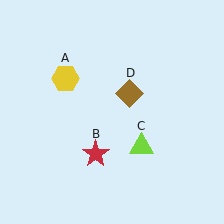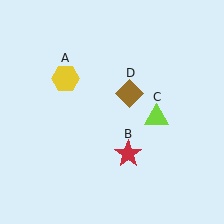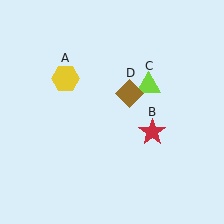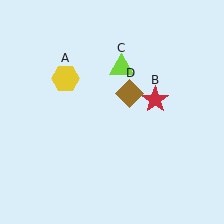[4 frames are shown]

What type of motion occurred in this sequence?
The red star (object B), lime triangle (object C) rotated counterclockwise around the center of the scene.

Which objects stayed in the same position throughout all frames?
Yellow hexagon (object A) and brown diamond (object D) remained stationary.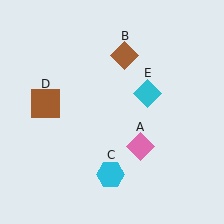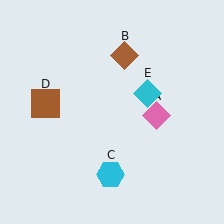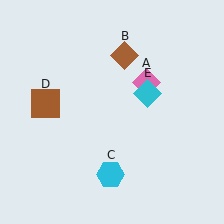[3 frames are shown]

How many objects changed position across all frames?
1 object changed position: pink diamond (object A).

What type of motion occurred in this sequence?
The pink diamond (object A) rotated counterclockwise around the center of the scene.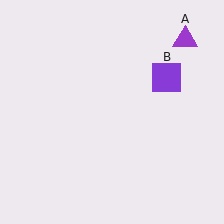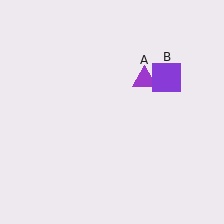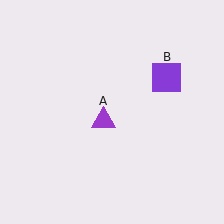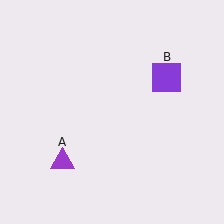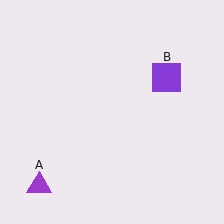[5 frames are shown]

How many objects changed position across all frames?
1 object changed position: purple triangle (object A).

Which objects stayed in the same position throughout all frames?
Purple square (object B) remained stationary.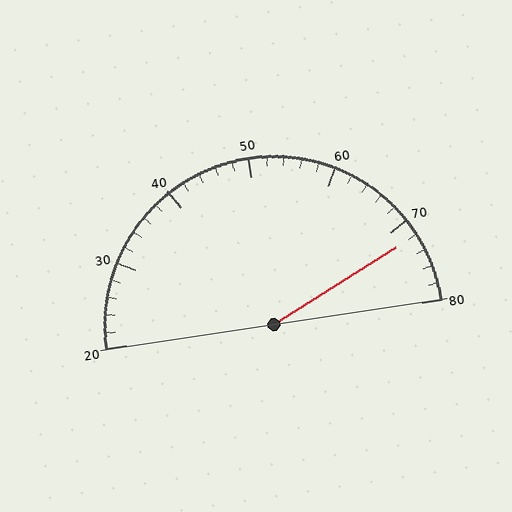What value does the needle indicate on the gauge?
The needle indicates approximately 72.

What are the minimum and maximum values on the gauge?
The gauge ranges from 20 to 80.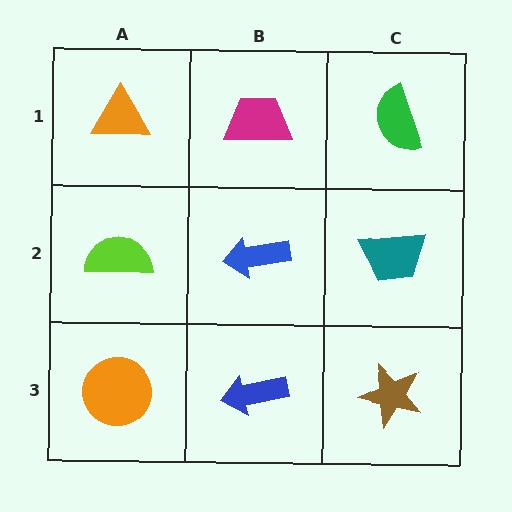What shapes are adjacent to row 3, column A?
A lime semicircle (row 2, column A), a blue arrow (row 3, column B).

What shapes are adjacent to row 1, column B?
A blue arrow (row 2, column B), an orange triangle (row 1, column A), a green semicircle (row 1, column C).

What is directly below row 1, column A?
A lime semicircle.